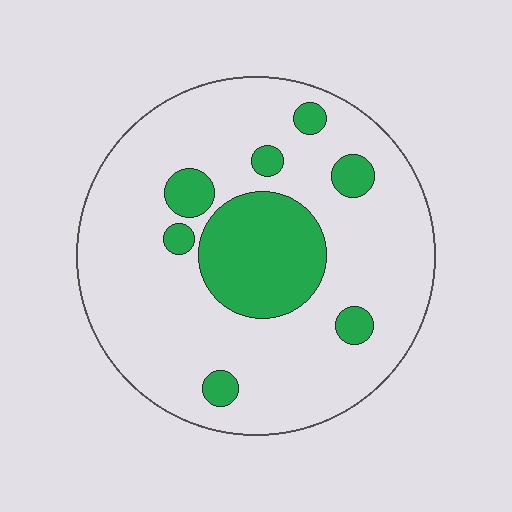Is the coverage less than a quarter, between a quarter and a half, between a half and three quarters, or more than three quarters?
Less than a quarter.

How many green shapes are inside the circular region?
8.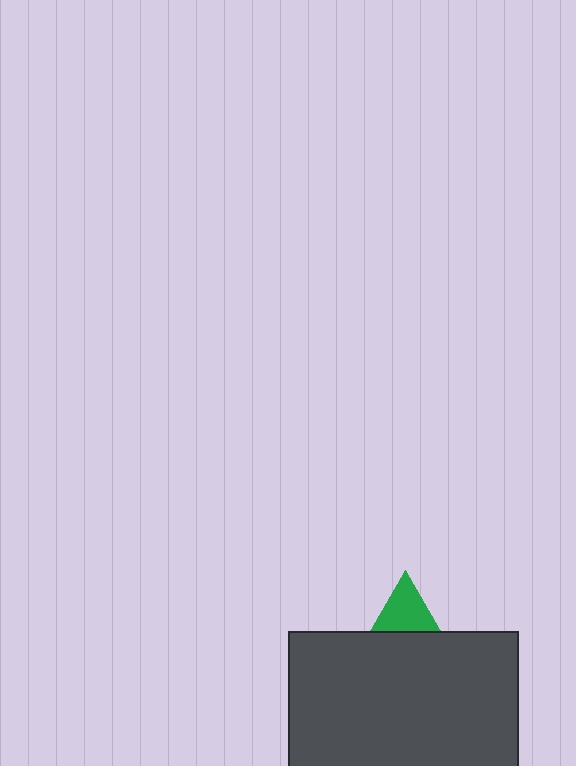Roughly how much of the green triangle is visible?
A small part of it is visible (roughly 34%).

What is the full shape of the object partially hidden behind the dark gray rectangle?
The partially hidden object is a green triangle.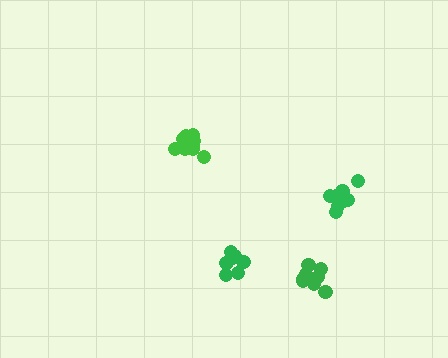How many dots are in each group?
Group 1: 12 dots, Group 2: 10 dots, Group 3: 8 dots, Group 4: 9 dots (39 total).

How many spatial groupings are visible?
There are 4 spatial groupings.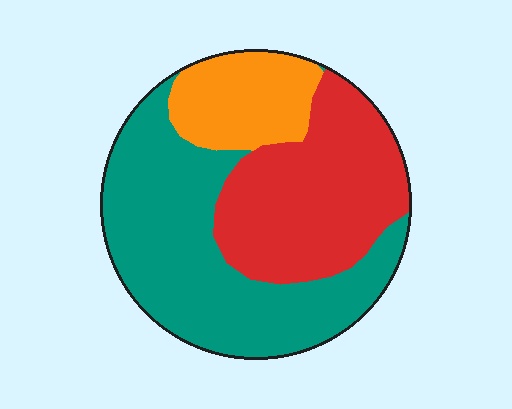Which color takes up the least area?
Orange, at roughly 15%.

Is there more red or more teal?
Teal.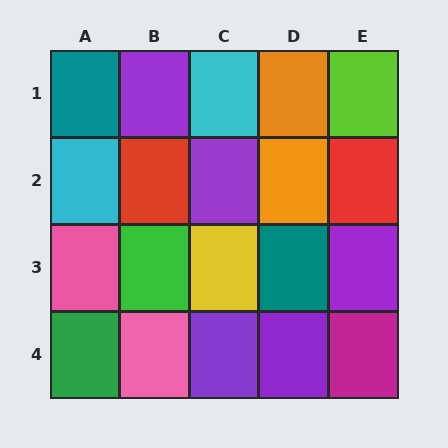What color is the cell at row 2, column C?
Purple.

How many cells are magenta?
1 cell is magenta.